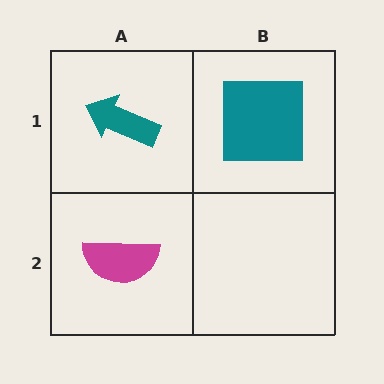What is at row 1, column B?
A teal square.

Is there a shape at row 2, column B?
No, that cell is empty.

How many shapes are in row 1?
2 shapes.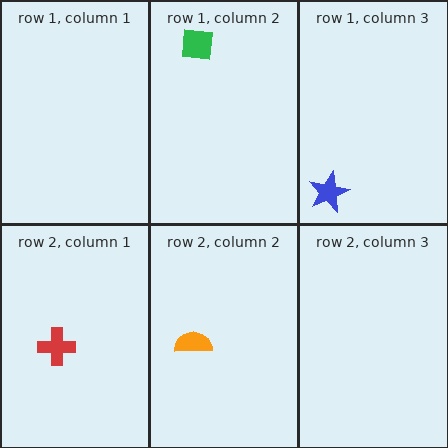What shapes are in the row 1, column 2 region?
The green square.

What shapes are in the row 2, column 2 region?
The orange semicircle.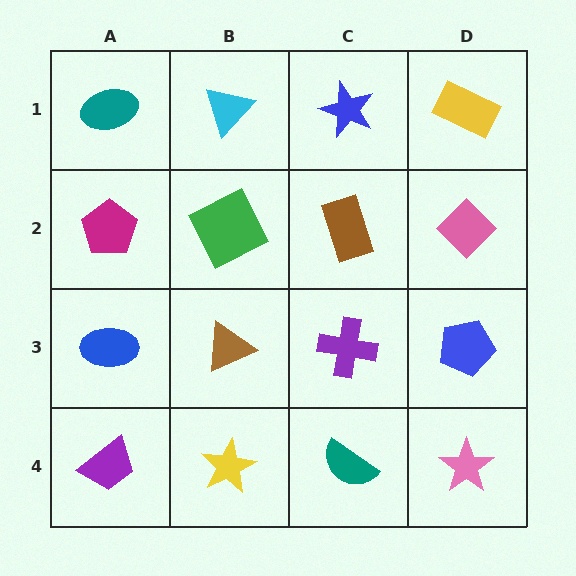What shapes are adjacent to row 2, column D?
A yellow rectangle (row 1, column D), a blue pentagon (row 3, column D), a brown rectangle (row 2, column C).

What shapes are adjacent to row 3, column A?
A magenta pentagon (row 2, column A), a purple trapezoid (row 4, column A), a brown triangle (row 3, column B).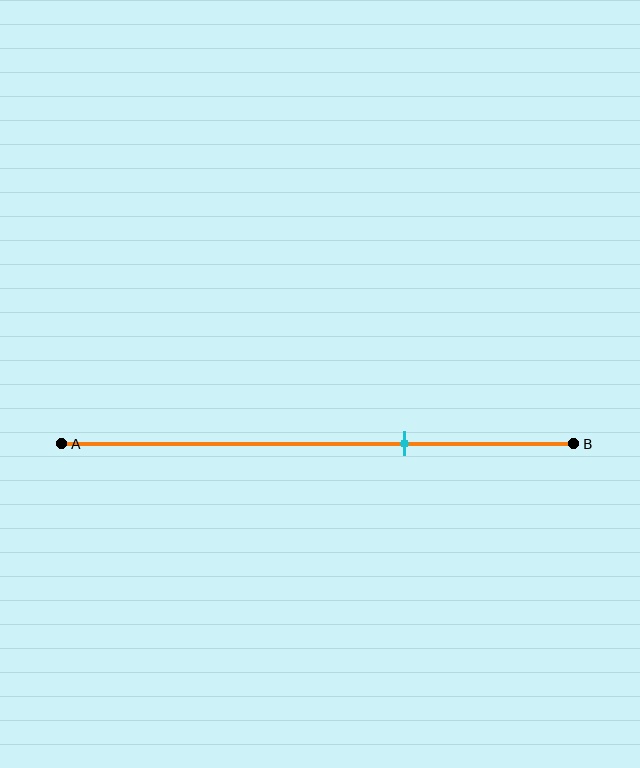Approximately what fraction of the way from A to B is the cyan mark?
The cyan mark is approximately 65% of the way from A to B.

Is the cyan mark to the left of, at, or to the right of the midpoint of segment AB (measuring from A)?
The cyan mark is to the right of the midpoint of segment AB.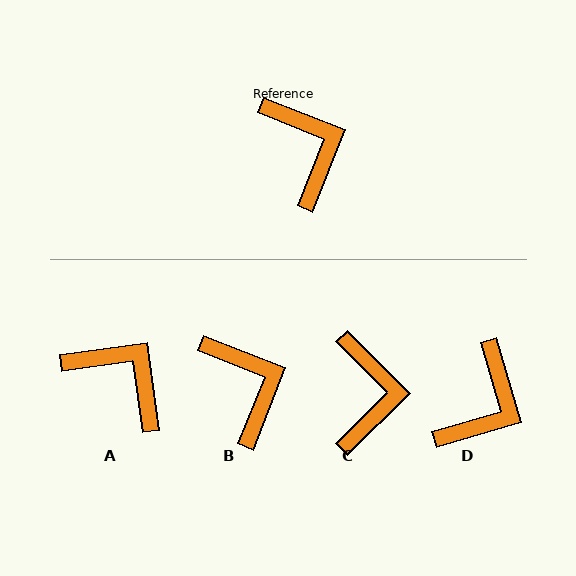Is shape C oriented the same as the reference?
No, it is off by about 24 degrees.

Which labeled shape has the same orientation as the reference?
B.